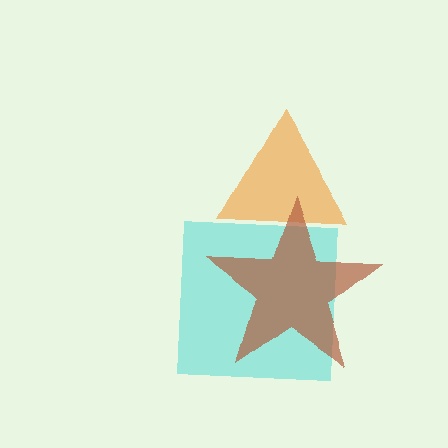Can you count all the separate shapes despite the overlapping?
Yes, there are 3 separate shapes.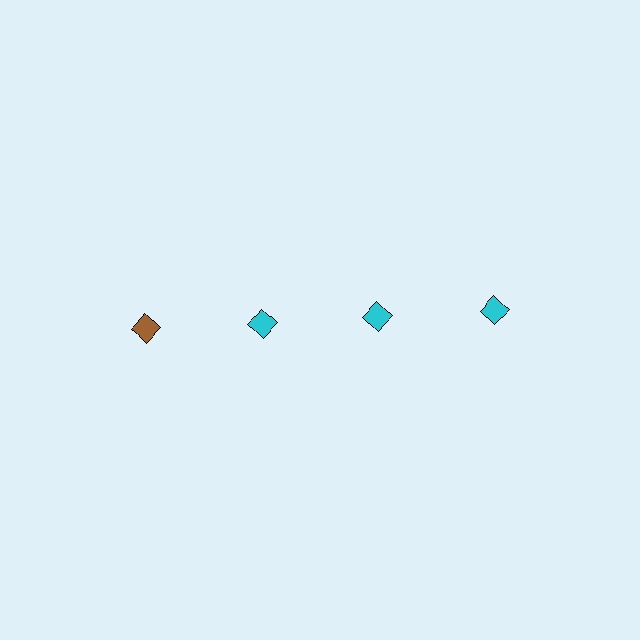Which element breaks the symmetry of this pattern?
The brown diamond in the top row, leftmost column breaks the symmetry. All other shapes are cyan diamonds.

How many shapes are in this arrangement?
There are 4 shapes arranged in a grid pattern.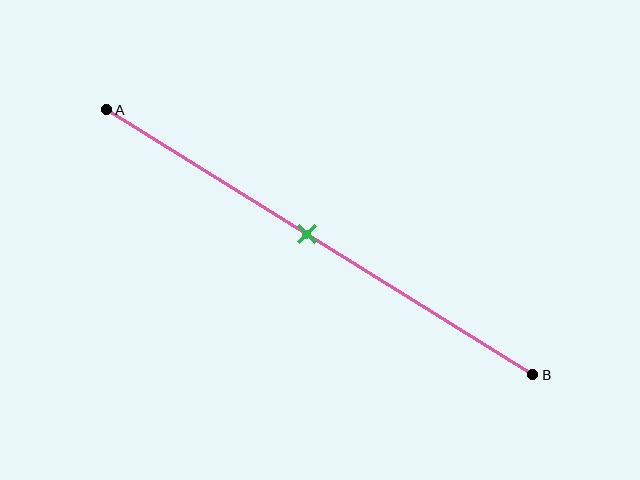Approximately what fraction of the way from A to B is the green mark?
The green mark is approximately 45% of the way from A to B.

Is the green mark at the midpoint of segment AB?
Yes, the mark is approximately at the midpoint.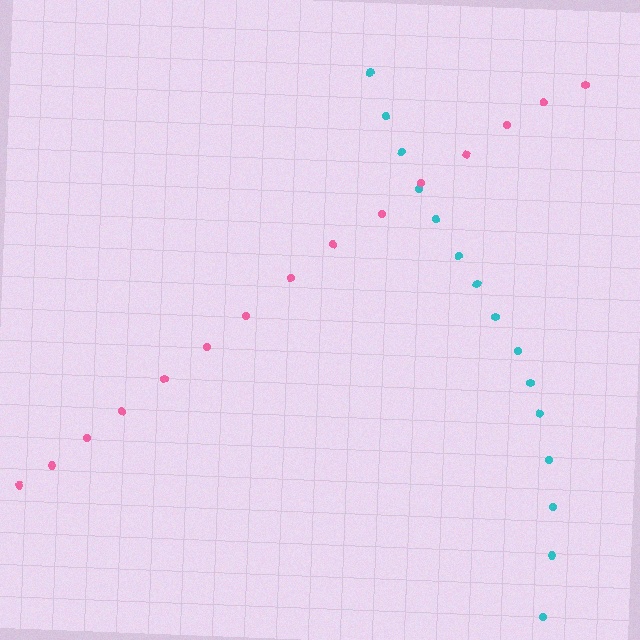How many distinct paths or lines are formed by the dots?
There are 2 distinct paths.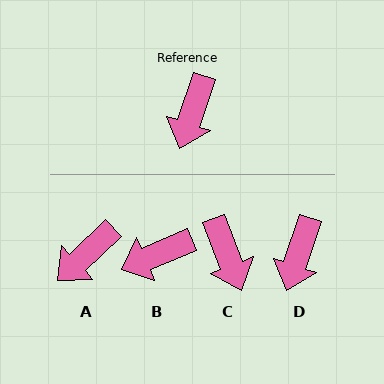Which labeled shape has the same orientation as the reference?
D.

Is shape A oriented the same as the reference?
No, it is off by about 28 degrees.